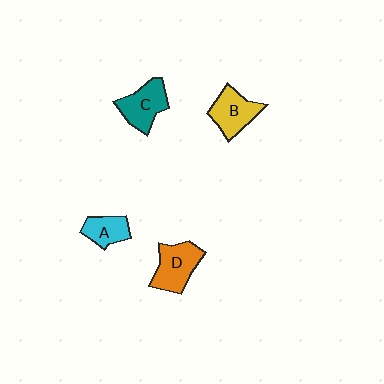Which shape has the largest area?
Shape D (orange).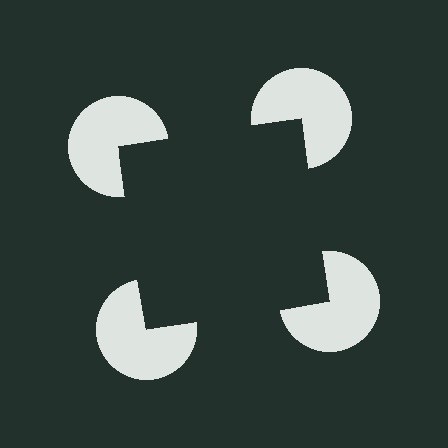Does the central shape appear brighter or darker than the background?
It typically appears slightly darker than the background, even though no actual brightness change is drawn.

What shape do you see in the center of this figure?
An illusory square — its edges are inferred from the aligned wedge cuts in the pac-man discs, not physically drawn.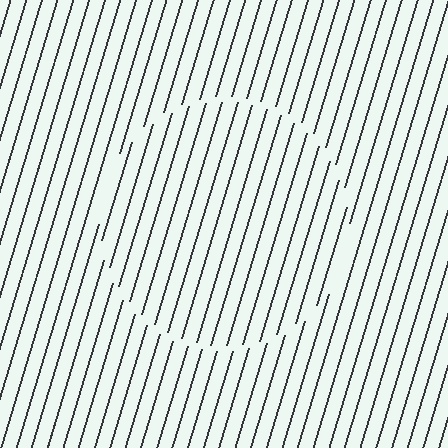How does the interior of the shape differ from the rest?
The interior of the shape contains the same grating, shifted by half a period — the contour is defined by the phase discontinuity where line-ends from the inner and outer gratings abut.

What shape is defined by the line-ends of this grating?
An illusory circle. The interior of the shape contains the same grating, shifted by half a period — the contour is defined by the phase discontinuity where line-ends from the inner and outer gratings abut.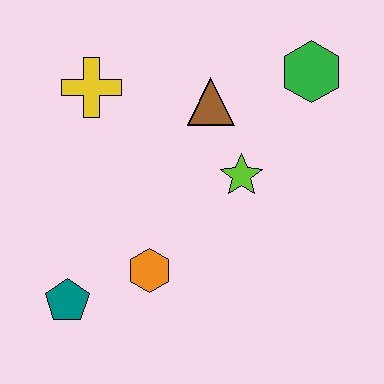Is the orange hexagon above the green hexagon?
No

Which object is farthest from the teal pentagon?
The green hexagon is farthest from the teal pentagon.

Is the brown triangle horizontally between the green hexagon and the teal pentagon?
Yes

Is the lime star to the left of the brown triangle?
No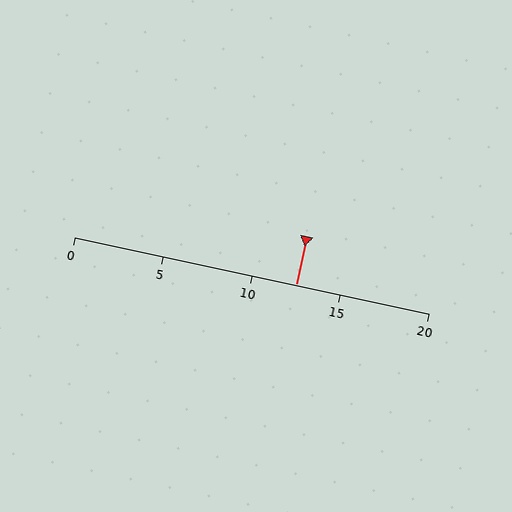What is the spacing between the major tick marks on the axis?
The major ticks are spaced 5 apart.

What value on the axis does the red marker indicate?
The marker indicates approximately 12.5.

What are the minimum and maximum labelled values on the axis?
The axis runs from 0 to 20.